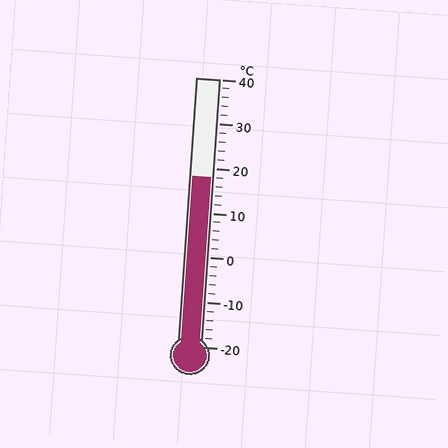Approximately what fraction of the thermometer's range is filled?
The thermometer is filled to approximately 65% of its range.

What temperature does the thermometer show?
The thermometer shows approximately 18°C.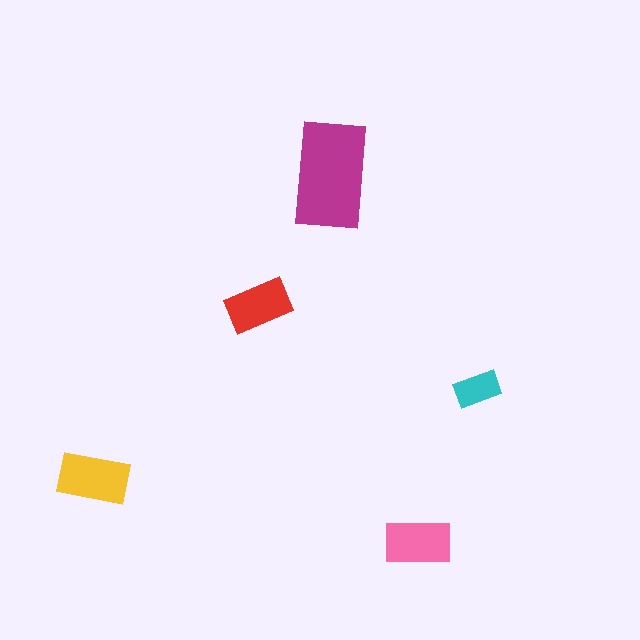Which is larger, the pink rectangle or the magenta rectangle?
The magenta one.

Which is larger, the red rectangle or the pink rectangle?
The pink one.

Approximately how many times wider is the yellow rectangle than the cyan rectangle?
About 1.5 times wider.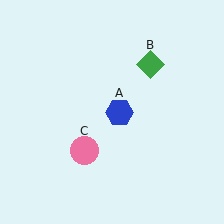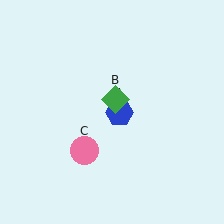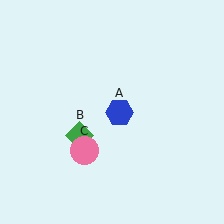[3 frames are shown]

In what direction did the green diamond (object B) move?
The green diamond (object B) moved down and to the left.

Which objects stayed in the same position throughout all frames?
Blue hexagon (object A) and pink circle (object C) remained stationary.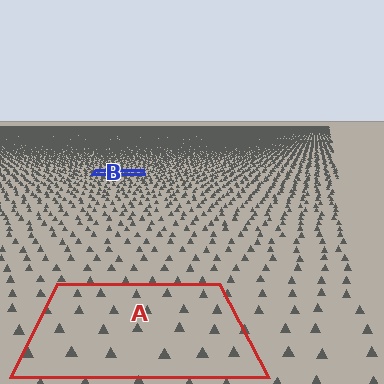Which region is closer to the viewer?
Region A is closer. The texture elements there are larger and more spread out.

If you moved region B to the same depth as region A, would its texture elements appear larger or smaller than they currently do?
They would appear larger. At a closer depth, the same texture elements are projected at a bigger on-screen size.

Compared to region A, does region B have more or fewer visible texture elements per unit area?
Region B has more texture elements per unit area — they are packed more densely because it is farther away.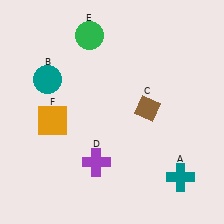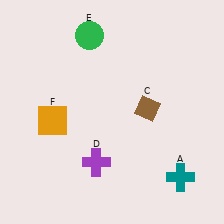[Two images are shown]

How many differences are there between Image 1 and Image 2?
There is 1 difference between the two images.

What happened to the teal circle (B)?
The teal circle (B) was removed in Image 2. It was in the top-left area of Image 1.